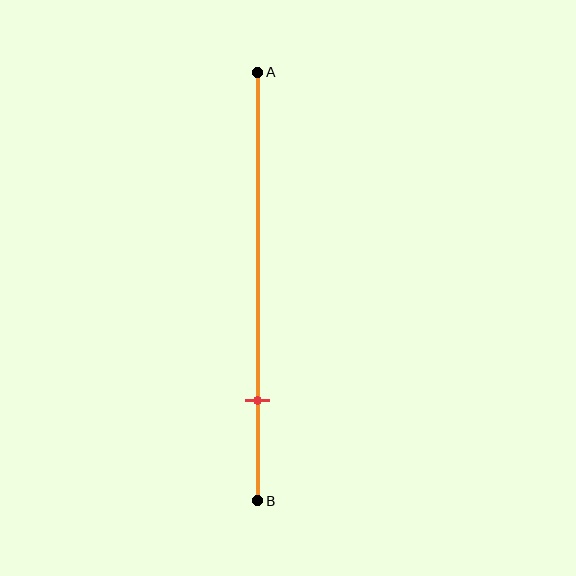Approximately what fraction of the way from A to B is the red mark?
The red mark is approximately 75% of the way from A to B.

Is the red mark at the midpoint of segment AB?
No, the mark is at about 75% from A, not at the 50% midpoint.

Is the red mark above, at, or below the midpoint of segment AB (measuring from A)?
The red mark is below the midpoint of segment AB.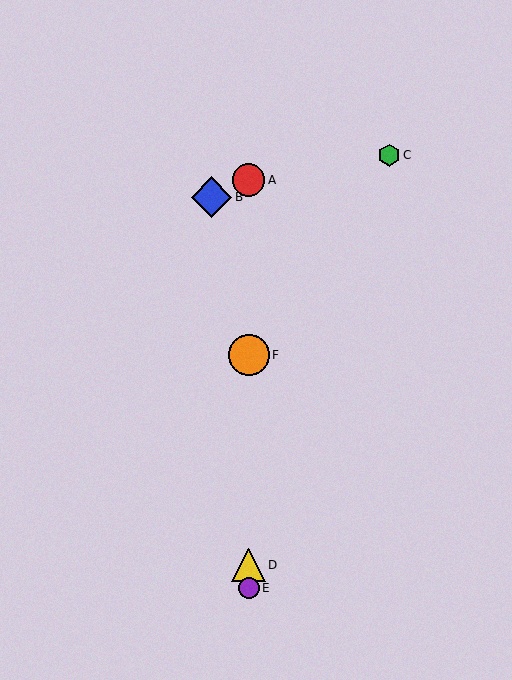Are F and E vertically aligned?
Yes, both are at x≈249.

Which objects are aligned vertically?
Objects A, D, E, F are aligned vertically.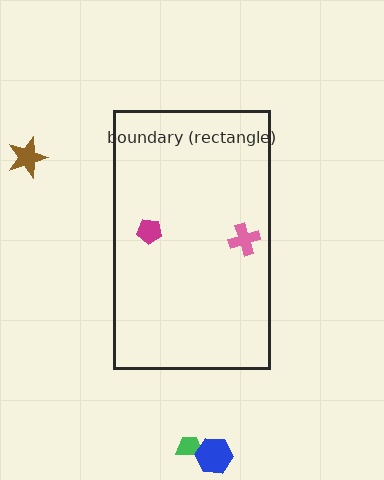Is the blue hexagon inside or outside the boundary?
Outside.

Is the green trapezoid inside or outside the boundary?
Outside.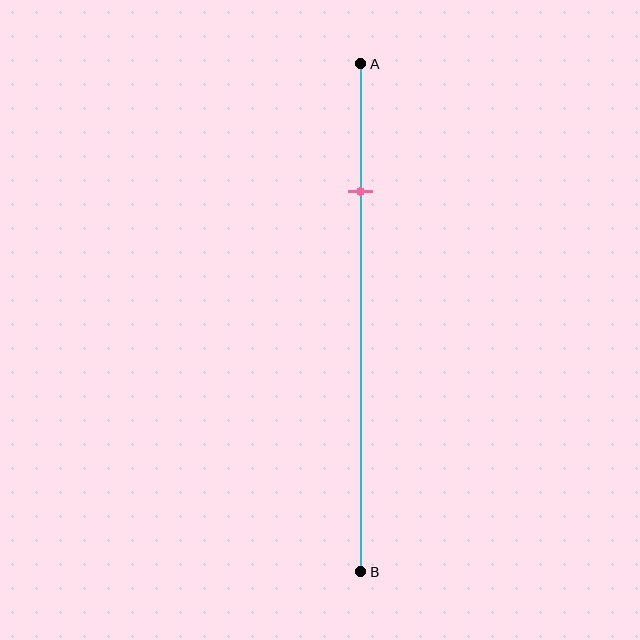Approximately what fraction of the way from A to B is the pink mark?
The pink mark is approximately 25% of the way from A to B.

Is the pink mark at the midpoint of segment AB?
No, the mark is at about 25% from A, not at the 50% midpoint.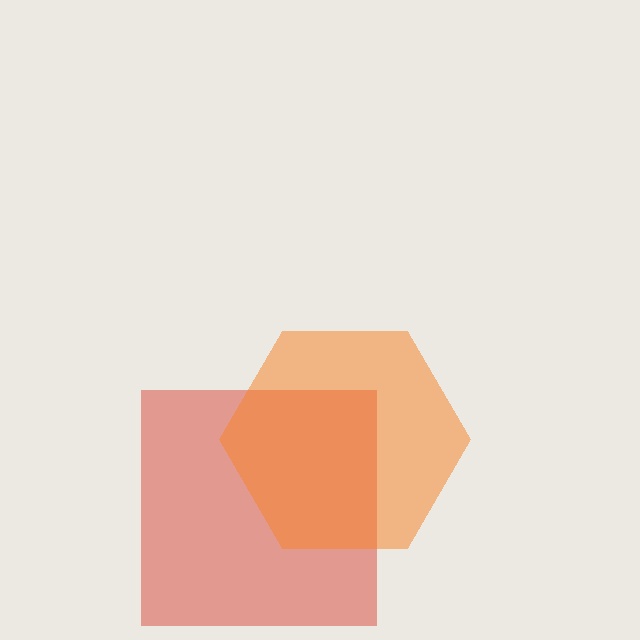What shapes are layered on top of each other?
The layered shapes are: a red square, an orange hexagon.